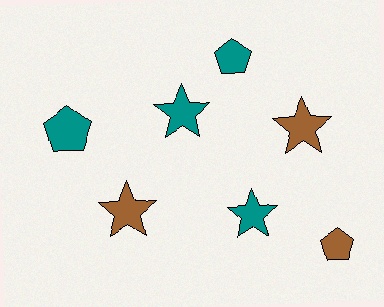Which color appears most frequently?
Teal, with 4 objects.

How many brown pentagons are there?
There is 1 brown pentagon.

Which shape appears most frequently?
Star, with 4 objects.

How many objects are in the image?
There are 7 objects.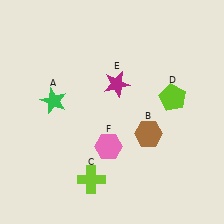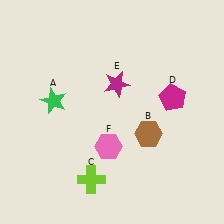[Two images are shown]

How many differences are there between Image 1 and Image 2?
There is 1 difference between the two images.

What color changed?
The pentagon (D) changed from lime in Image 1 to magenta in Image 2.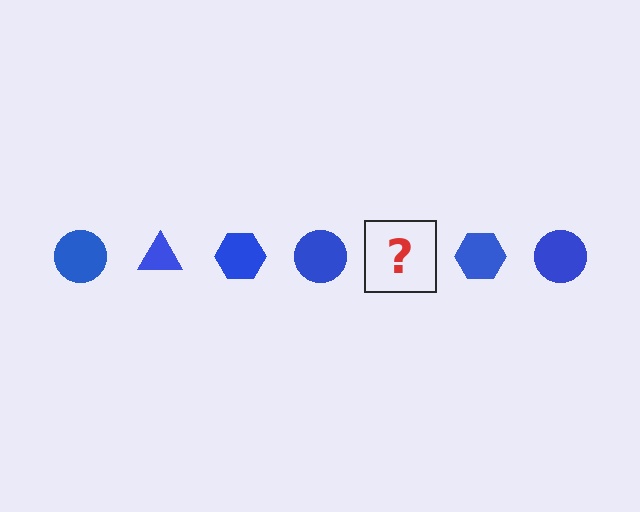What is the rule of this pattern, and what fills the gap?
The rule is that the pattern cycles through circle, triangle, hexagon shapes in blue. The gap should be filled with a blue triangle.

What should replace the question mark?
The question mark should be replaced with a blue triangle.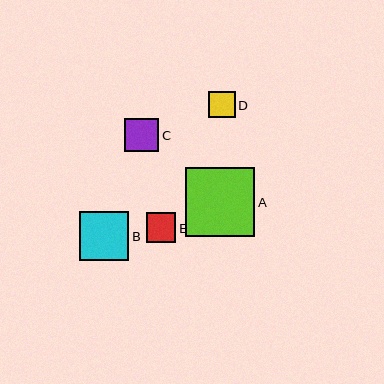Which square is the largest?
Square A is the largest with a size of approximately 69 pixels.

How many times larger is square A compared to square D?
Square A is approximately 2.6 times the size of square D.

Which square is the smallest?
Square D is the smallest with a size of approximately 27 pixels.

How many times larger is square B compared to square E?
Square B is approximately 1.7 times the size of square E.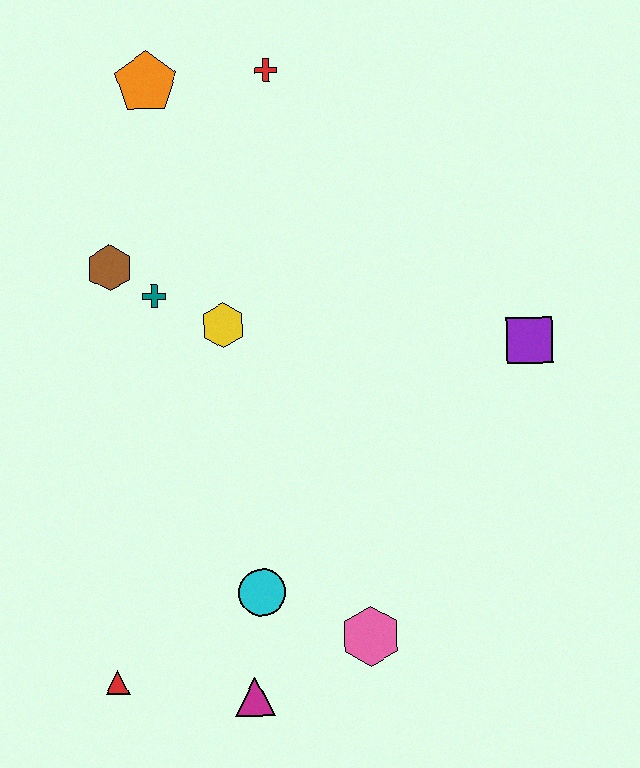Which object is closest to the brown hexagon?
The teal cross is closest to the brown hexagon.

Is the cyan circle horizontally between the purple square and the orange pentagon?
Yes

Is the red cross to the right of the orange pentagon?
Yes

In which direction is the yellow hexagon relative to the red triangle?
The yellow hexagon is above the red triangle.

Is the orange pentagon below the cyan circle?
No